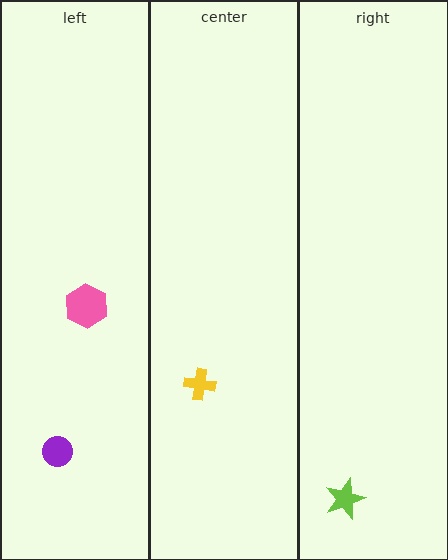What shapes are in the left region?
The purple circle, the pink hexagon.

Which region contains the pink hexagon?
The left region.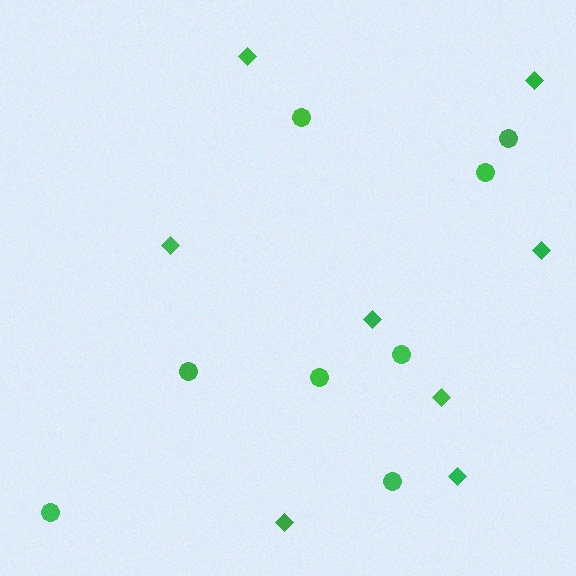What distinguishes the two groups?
There are 2 groups: one group of circles (8) and one group of diamonds (8).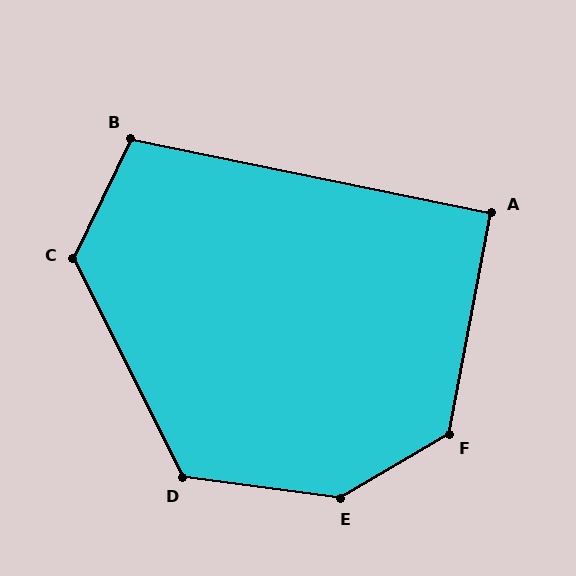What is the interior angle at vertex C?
Approximately 128 degrees (obtuse).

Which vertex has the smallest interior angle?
A, at approximately 91 degrees.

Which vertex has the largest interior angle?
E, at approximately 142 degrees.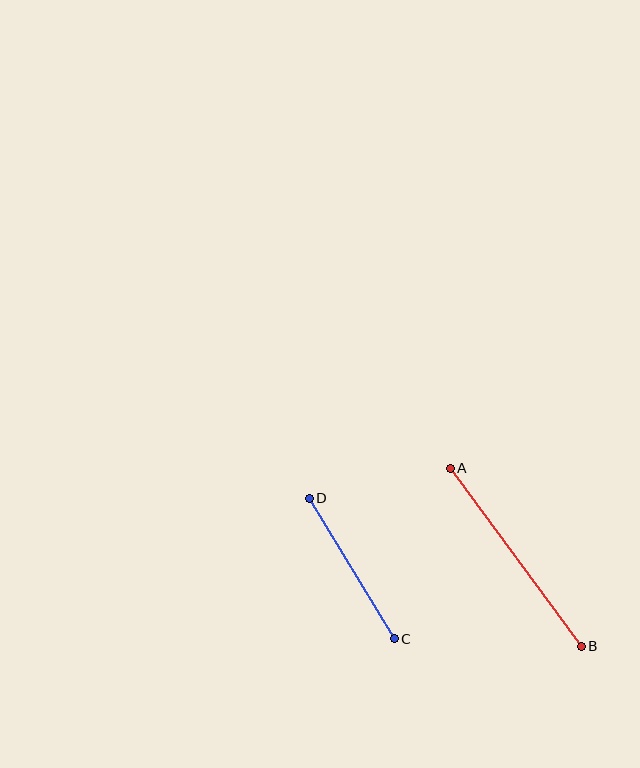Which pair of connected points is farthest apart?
Points A and B are farthest apart.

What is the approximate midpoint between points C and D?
The midpoint is at approximately (352, 568) pixels.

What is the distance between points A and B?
The distance is approximately 221 pixels.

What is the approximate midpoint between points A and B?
The midpoint is at approximately (516, 557) pixels.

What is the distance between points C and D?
The distance is approximately 164 pixels.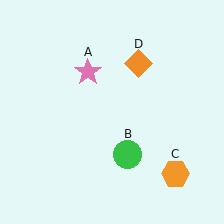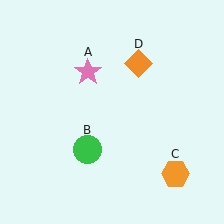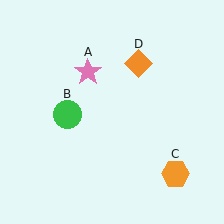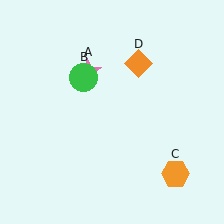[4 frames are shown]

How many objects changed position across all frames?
1 object changed position: green circle (object B).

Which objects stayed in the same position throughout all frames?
Pink star (object A) and orange hexagon (object C) and orange diamond (object D) remained stationary.